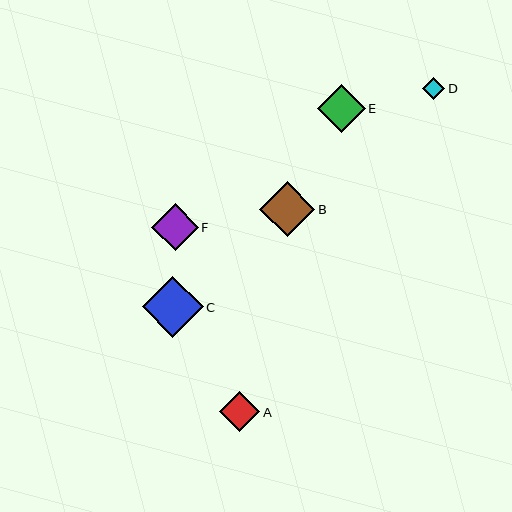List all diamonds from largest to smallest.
From largest to smallest: C, B, E, F, A, D.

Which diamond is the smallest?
Diamond D is the smallest with a size of approximately 22 pixels.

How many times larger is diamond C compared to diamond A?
Diamond C is approximately 1.5 times the size of diamond A.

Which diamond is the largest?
Diamond C is the largest with a size of approximately 61 pixels.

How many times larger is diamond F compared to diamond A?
Diamond F is approximately 1.2 times the size of diamond A.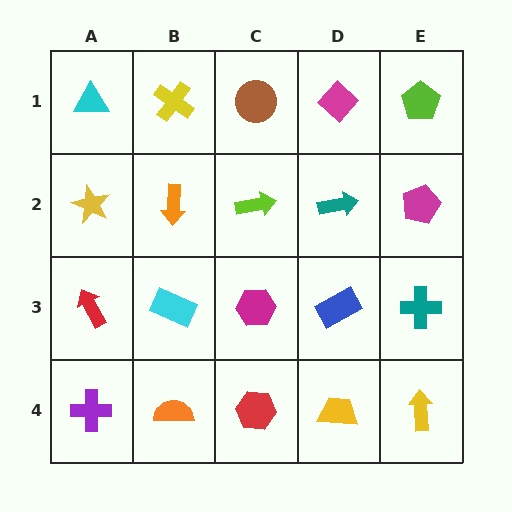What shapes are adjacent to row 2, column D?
A magenta diamond (row 1, column D), a blue rectangle (row 3, column D), a lime arrow (row 2, column C), a magenta pentagon (row 2, column E).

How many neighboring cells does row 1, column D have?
3.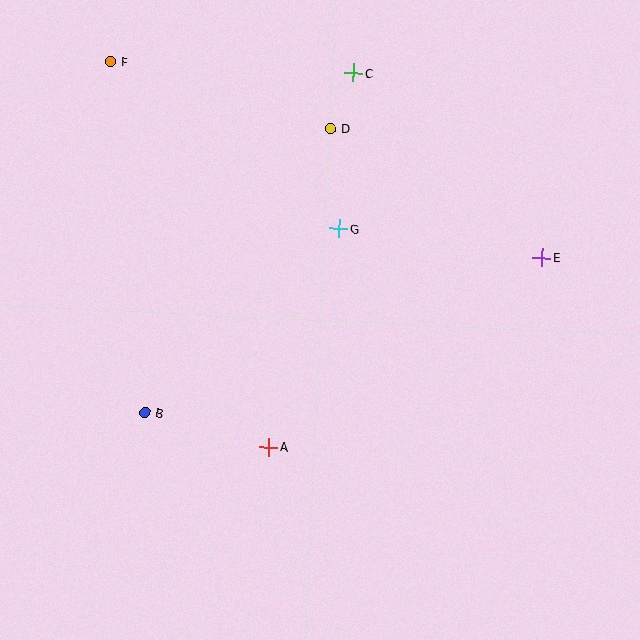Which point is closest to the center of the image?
Point G at (339, 228) is closest to the center.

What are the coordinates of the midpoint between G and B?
The midpoint between G and B is at (242, 320).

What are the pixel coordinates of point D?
Point D is at (330, 129).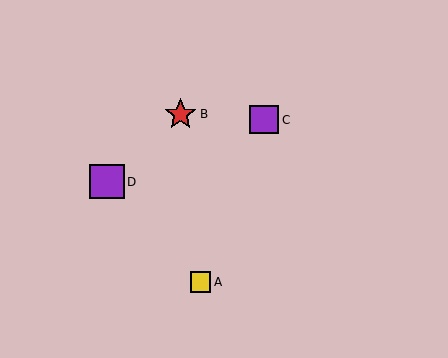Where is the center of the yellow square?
The center of the yellow square is at (201, 282).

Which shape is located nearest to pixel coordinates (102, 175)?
The purple square (labeled D) at (107, 182) is nearest to that location.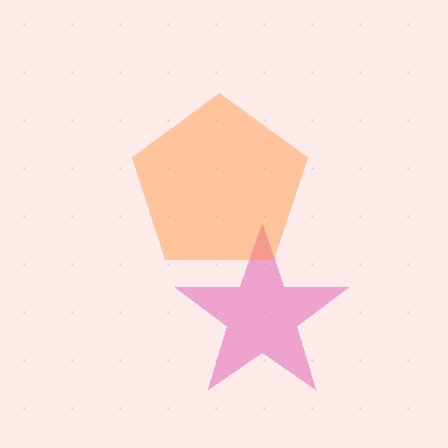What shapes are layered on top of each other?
The layered shapes are: a pink star, an orange pentagon.